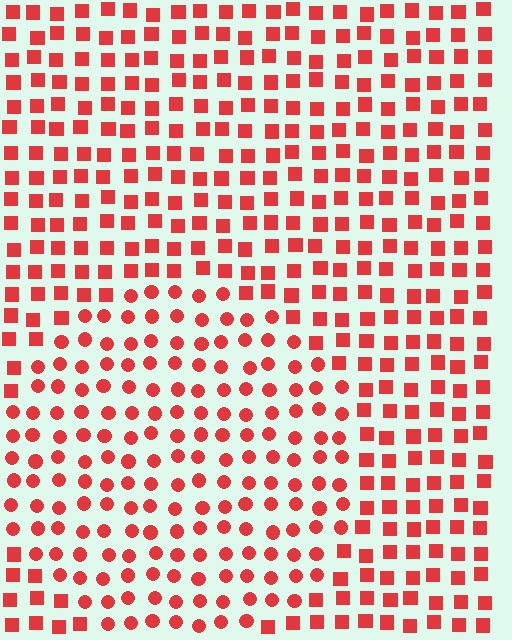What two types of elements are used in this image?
The image uses circles inside the circle region and squares outside it.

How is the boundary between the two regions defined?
The boundary is defined by a change in element shape: circles inside vs. squares outside. All elements share the same color and spacing.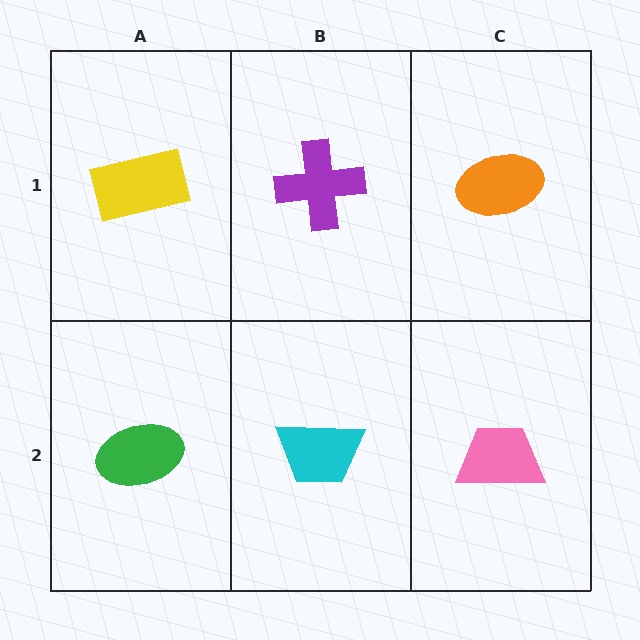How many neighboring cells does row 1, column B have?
3.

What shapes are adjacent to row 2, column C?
An orange ellipse (row 1, column C), a cyan trapezoid (row 2, column B).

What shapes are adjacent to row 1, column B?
A cyan trapezoid (row 2, column B), a yellow rectangle (row 1, column A), an orange ellipse (row 1, column C).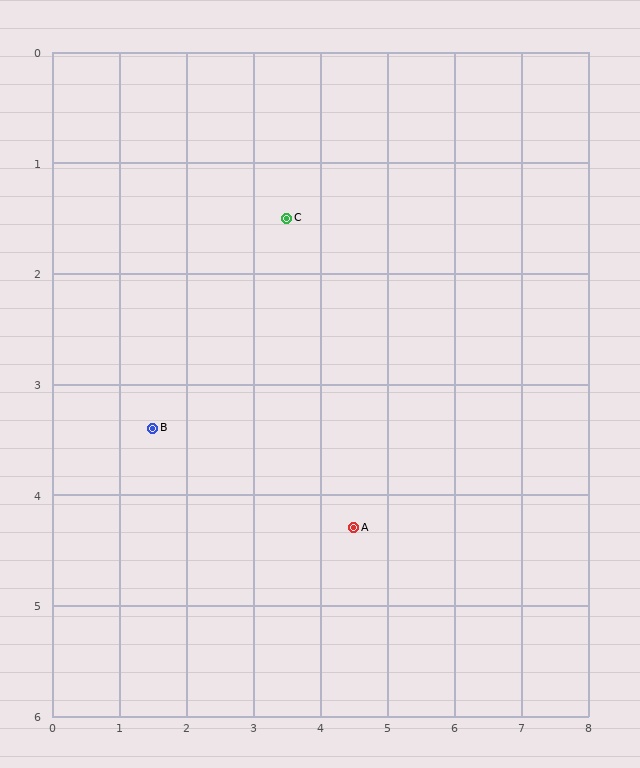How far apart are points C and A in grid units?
Points C and A are about 3.0 grid units apart.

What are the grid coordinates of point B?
Point B is at approximately (1.5, 3.4).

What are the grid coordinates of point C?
Point C is at approximately (3.5, 1.5).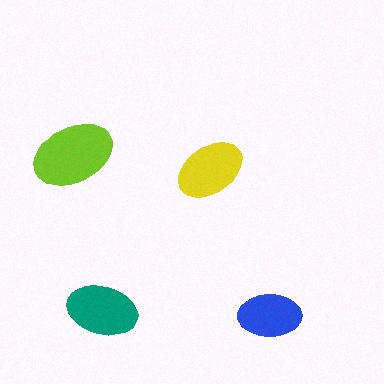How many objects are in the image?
There are 4 objects in the image.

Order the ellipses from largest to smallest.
the lime one, the teal one, the yellow one, the blue one.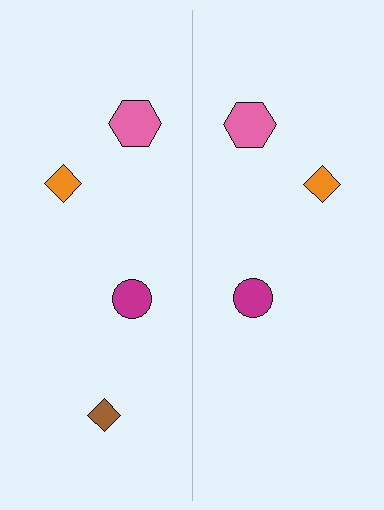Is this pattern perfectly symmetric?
No, the pattern is not perfectly symmetric. A brown diamond is missing from the right side.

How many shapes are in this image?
There are 7 shapes in this image.